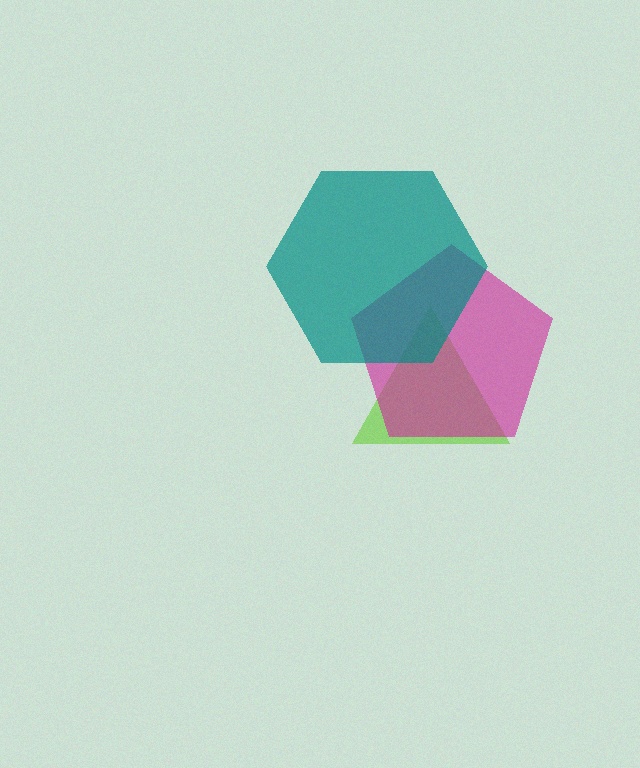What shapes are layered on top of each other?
The layered shapes are: a lime triangle, a magenta pentagon, a teal hexagon.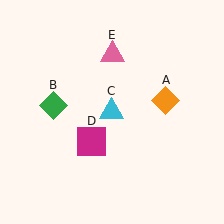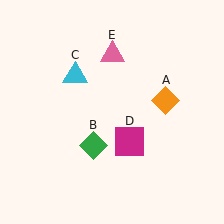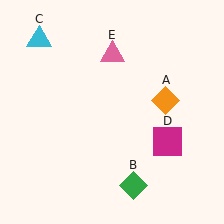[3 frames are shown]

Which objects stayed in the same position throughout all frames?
Orange diamond (object A) and pink triangle (object E) remained stationary.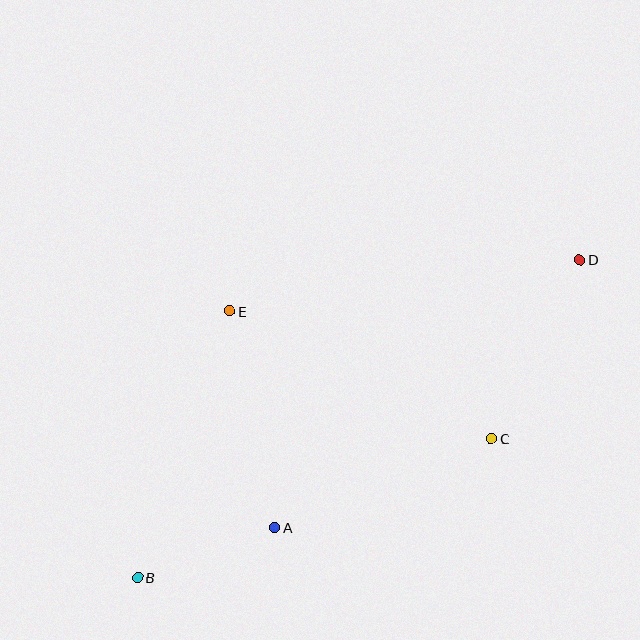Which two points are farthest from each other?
Points B and D are farthest from each other.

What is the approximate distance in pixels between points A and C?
The distance between A and C is approximately 234 pixels.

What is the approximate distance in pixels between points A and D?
The distance between A and D is approximately 406 pixels.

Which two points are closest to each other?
Points A and B are closest to each other.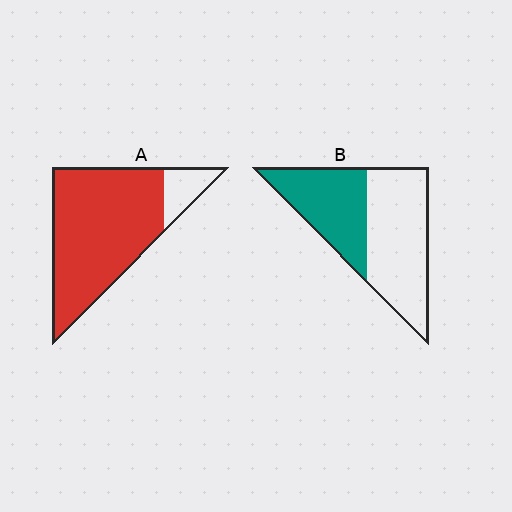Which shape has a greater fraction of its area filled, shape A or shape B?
Shape A.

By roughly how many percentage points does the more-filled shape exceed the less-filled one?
By roughly 45 percentage points (A over B).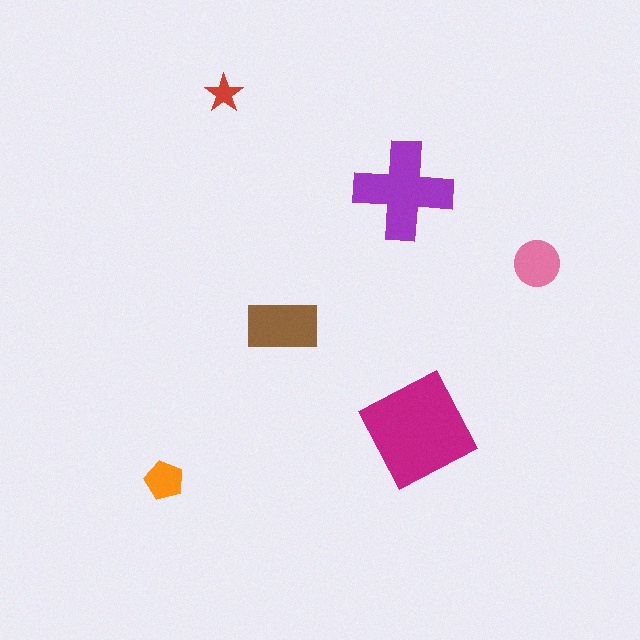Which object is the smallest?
The red star.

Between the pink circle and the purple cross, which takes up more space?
The purple cross.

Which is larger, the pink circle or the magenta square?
The magenta square.